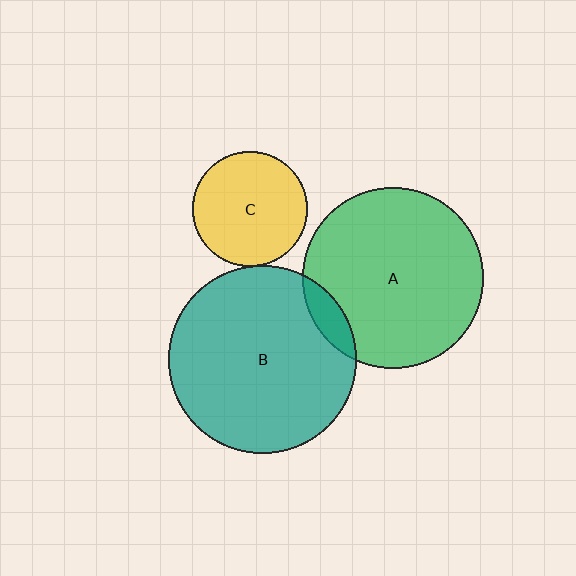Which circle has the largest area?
Circle B (teal).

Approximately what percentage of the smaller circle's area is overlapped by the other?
Approximately 10%.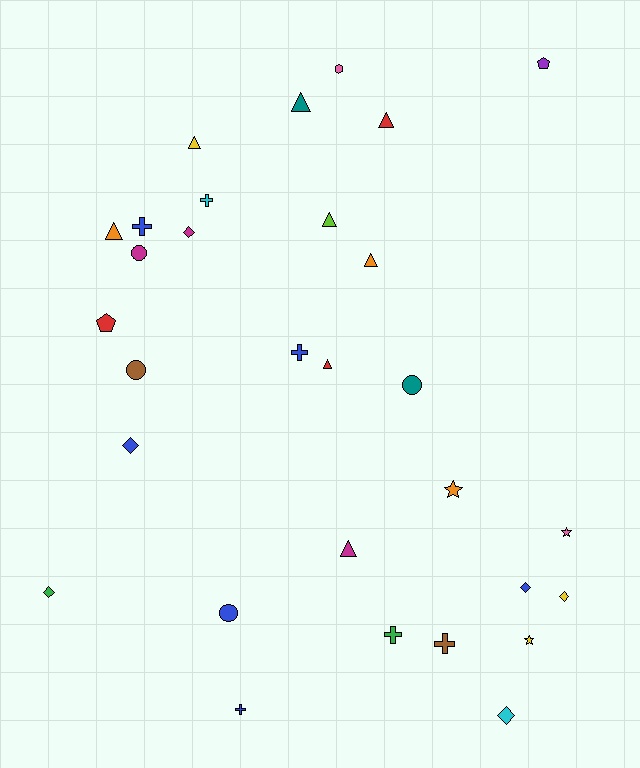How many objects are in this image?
There are 30 objects.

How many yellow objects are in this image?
There are 3 yellow objects.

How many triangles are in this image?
There are 8 triangles.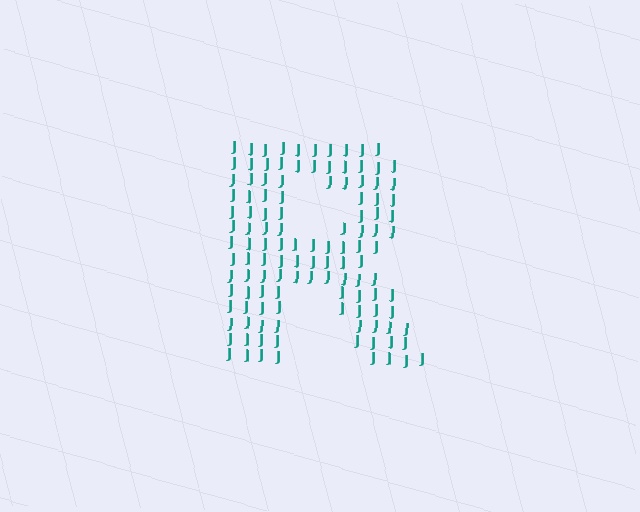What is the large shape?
The large shape is the letter R.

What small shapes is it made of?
It is made of small letter J's.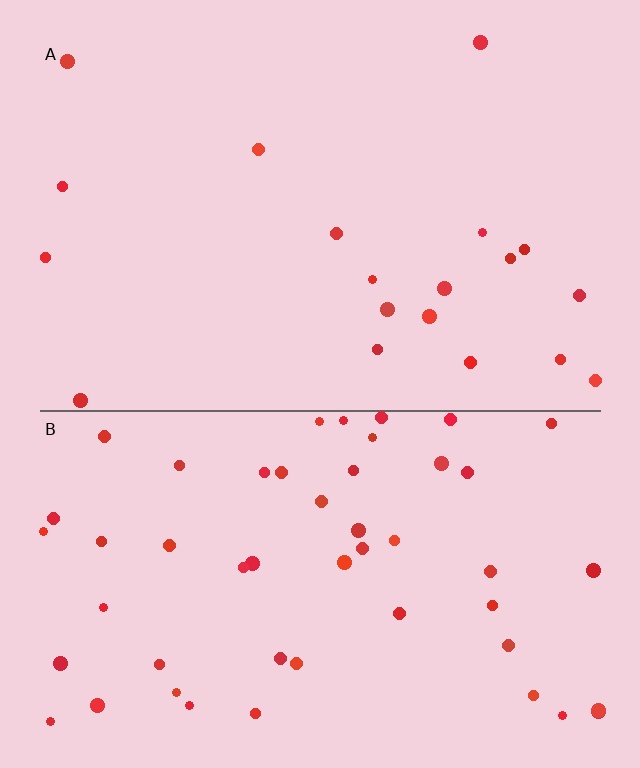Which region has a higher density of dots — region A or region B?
B (the bottom).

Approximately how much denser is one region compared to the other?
Approximately 2.6× — region B over region A.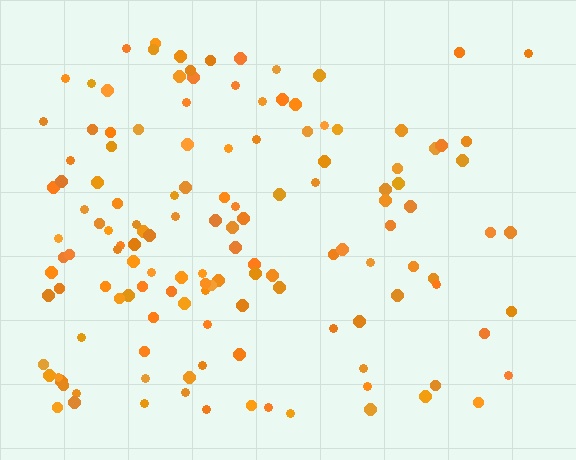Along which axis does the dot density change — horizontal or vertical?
Horizontal.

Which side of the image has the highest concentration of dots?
The left.